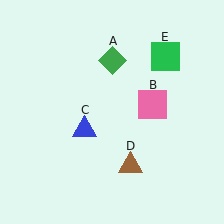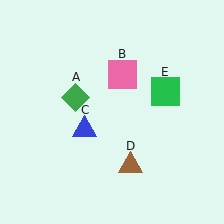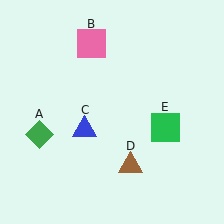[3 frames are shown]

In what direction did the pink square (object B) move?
The pink square (object B) moved up and to the left.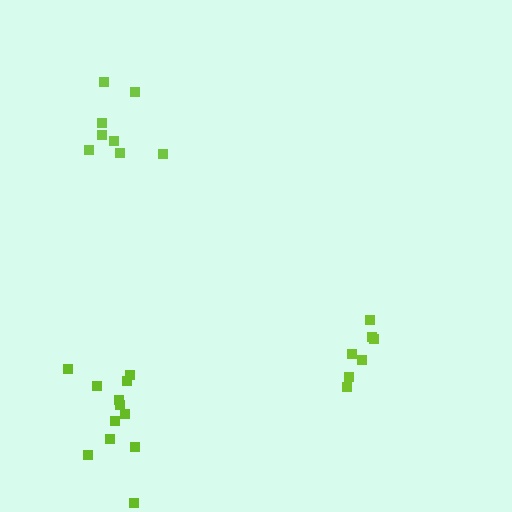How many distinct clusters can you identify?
There are 3 distinct clusters.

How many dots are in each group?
Group 1: 7 dots, Group 2: 8 dots, Group 3: 12 dots (27 total).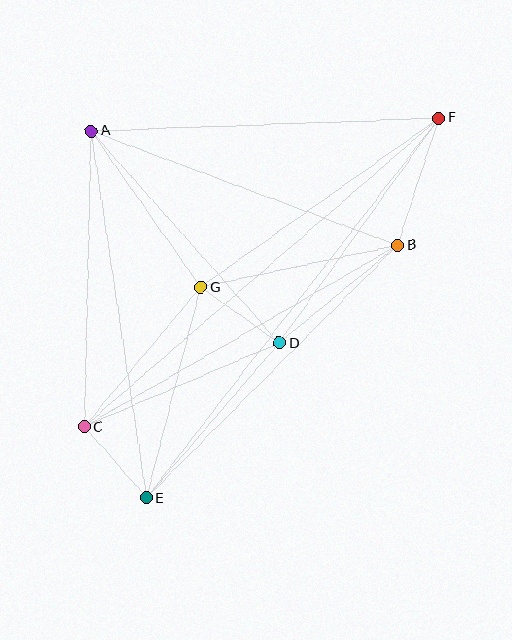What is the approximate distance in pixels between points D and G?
The distance between D and G is approximately 97 pixels.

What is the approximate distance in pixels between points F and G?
The distance between F and G is approximately 292 pixels.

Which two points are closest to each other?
Points C and E are closest to each other.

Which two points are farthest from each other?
Points E and F are farthest from each other.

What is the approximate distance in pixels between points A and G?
The distance between A and G is approximately 191 pixels.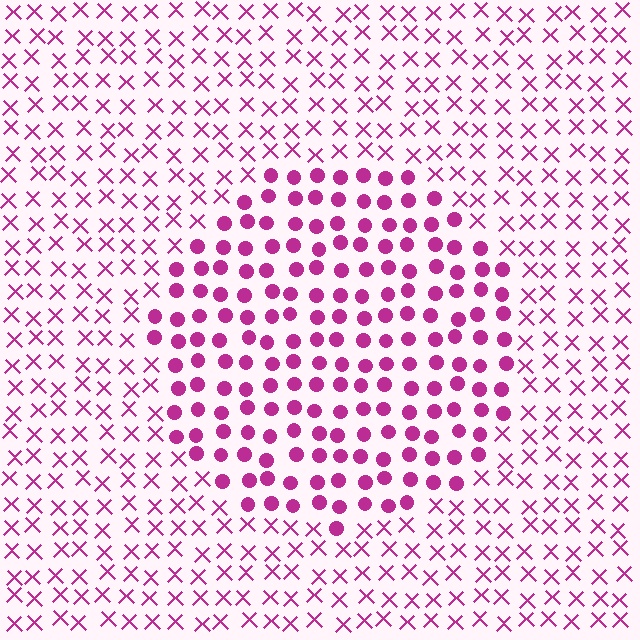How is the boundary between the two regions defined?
The boundary is defined by a change in element shape: circles inside vs. X marks outside. All elements share the same color and spacing.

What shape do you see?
I see a circle.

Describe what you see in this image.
The image is filled with small magenta elements arranged in a uniform grid. A circle-shaped region contains circles, while the surrounding area contains X marks. The boundary is defined purely by the change in element shape.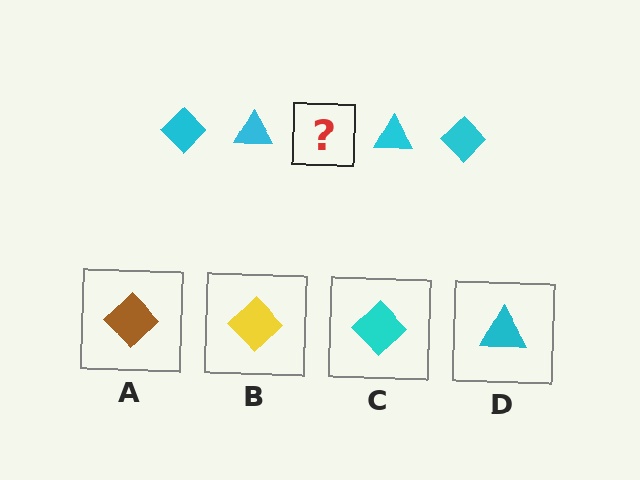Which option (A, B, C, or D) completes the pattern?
C.